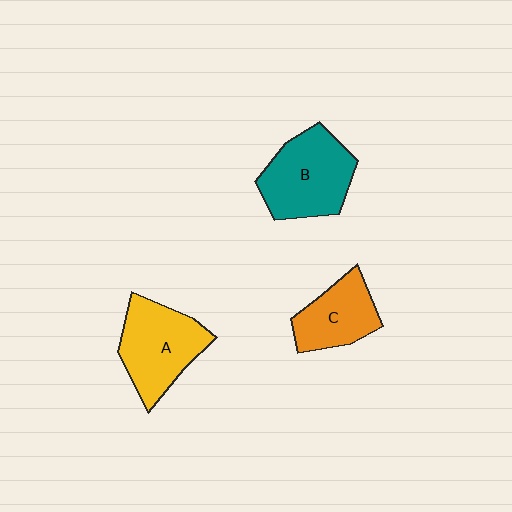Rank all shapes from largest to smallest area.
From largest to smallest: B (teal), A (yellow), C (orange).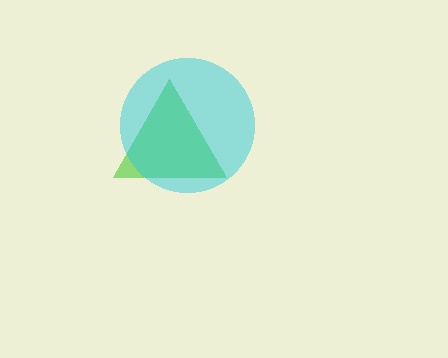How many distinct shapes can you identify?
There are 2 distinct shapes: a lime triangle, a cyan circle.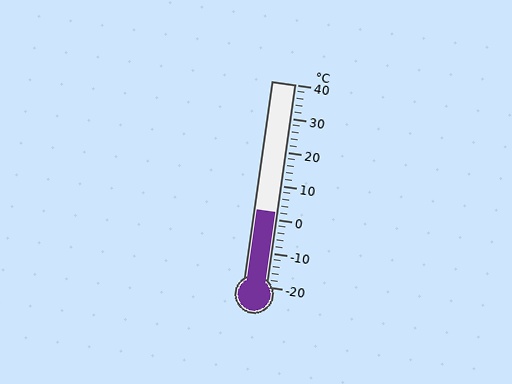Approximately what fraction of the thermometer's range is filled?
The thermometer is filled to approximately 35% of its range.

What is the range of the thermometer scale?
The thermometer scale ranges from -20°C to 40°C.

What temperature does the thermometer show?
The thermometer shows approximately 2°C.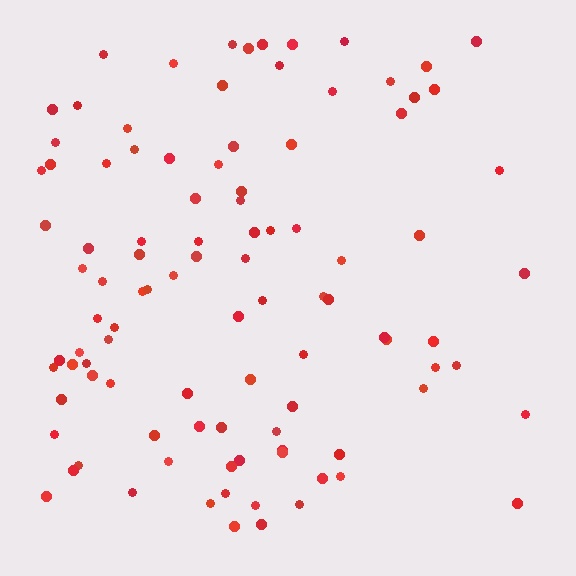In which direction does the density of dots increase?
From right to left, with the left side densest.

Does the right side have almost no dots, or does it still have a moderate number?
Still a moderate number, just noticeably fewer than the left.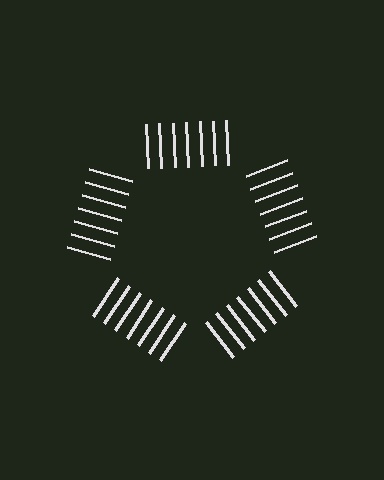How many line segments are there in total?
35 — 7 along each of the 5 edges.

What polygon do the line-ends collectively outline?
An illusory pentagon — the line segments terminate on its edges but no continuous stroke is drawn.